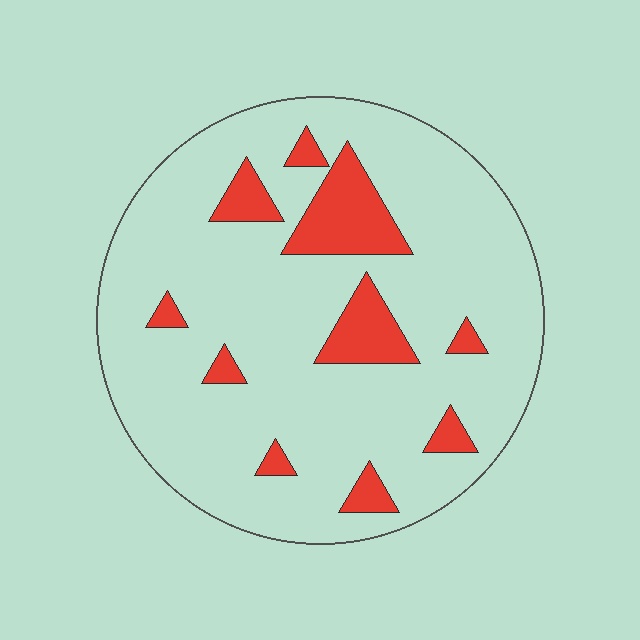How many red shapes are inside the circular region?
10.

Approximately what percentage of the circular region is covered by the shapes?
Approximately 15%.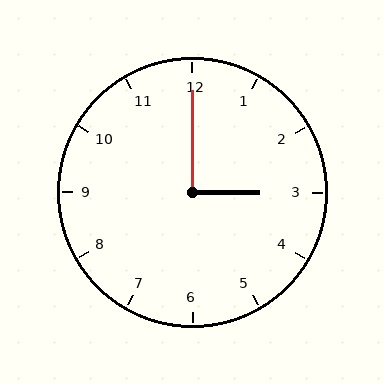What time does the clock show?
3:00.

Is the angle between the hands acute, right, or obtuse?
It is right.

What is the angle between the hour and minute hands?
Approximately 90 degrees.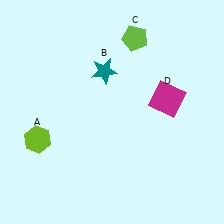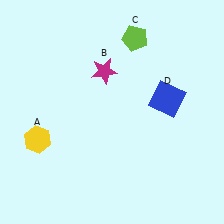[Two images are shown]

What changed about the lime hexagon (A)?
In Image 1, A is lime. In Image 2, it changed to yellow.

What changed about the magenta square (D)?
In Image 1, D is magenta. In Image 2, it changed to blue.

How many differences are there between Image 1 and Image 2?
There are 3 differences between the two images.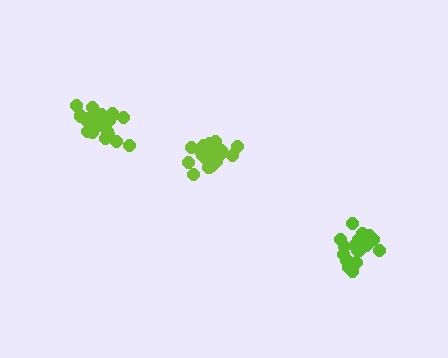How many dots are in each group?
Group 1: 21 dots, Group 2: 21 dots, Group 3: 21 dots (63 total).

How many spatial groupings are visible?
There are 3 spatial groupings.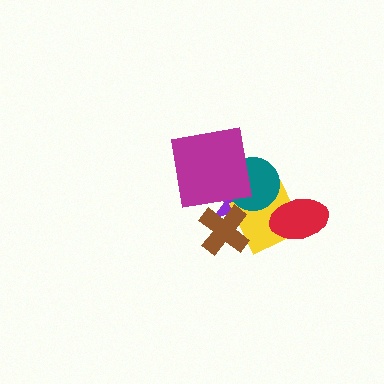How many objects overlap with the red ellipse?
1 object overlaps with the red ellipse.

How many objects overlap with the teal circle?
3 objects overlap with the teal circle.